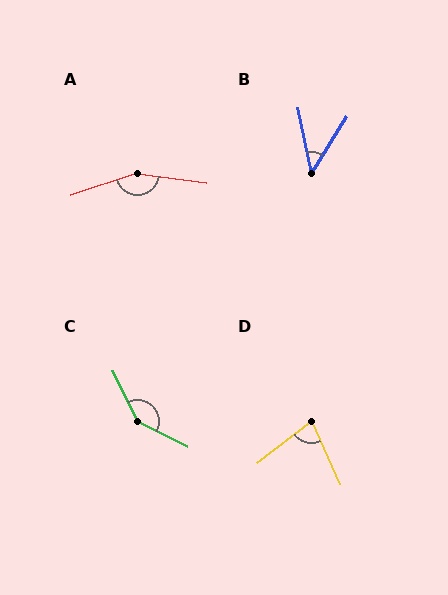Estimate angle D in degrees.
Approximately 76 degrees.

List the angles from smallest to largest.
B (44°), D (76°), C (143°), A (155°).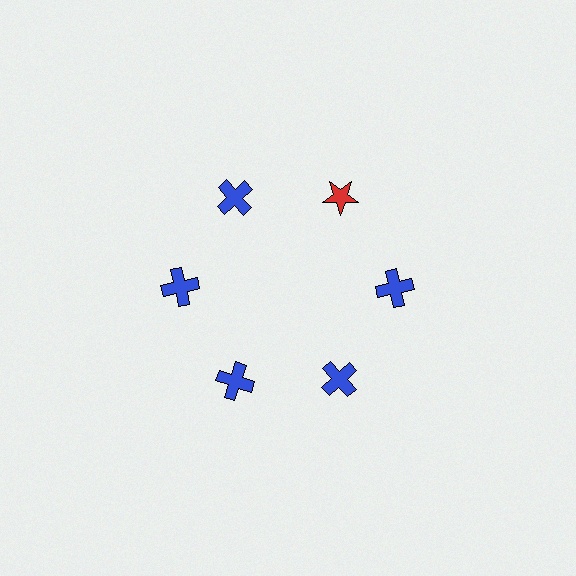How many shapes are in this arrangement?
There are 6 shapes arranged in a ring pattern.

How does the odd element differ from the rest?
It differs in both color (red instead of blue) and shape (star instead of cross).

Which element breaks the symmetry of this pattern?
The red star at roughly the 1 o'clock position breaks the symmetry. All other shapes are blue crosses.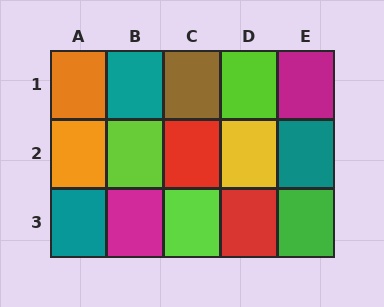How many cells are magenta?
2 cells are magenta.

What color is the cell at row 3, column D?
Red.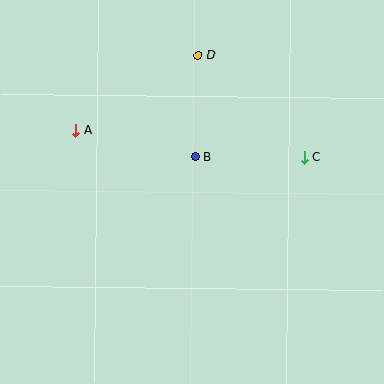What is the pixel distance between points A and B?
The distance between A and B is 123 pixels.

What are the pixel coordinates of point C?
Point C is at (305, 158).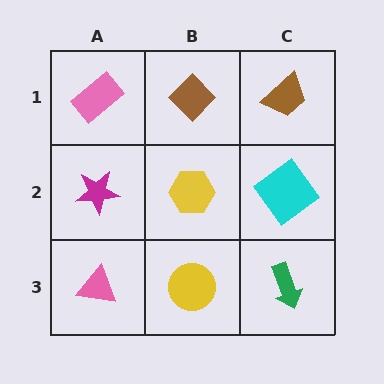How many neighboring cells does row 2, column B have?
4.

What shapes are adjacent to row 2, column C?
A brown trapezoid (row 1, column C), a green arrow (row 3, column C), a yellow hexagon (row 2, column B).